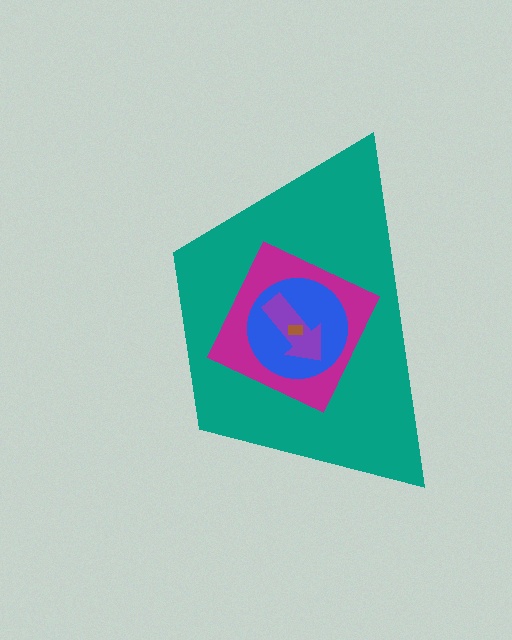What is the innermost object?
The brown rectangle.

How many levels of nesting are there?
5.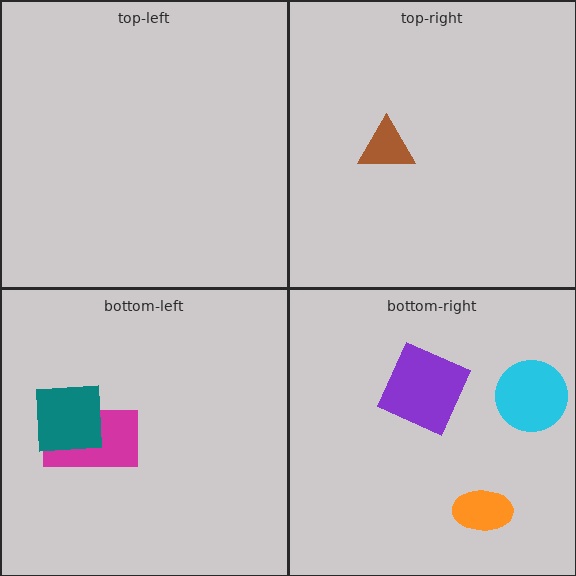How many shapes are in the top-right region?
1.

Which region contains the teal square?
The bottom-left region.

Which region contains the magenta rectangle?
The bottom-left region.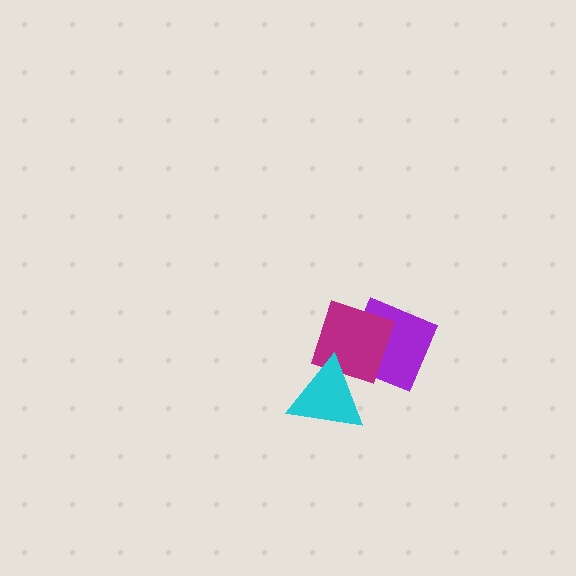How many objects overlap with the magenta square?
2 objects overlap with the magenta square.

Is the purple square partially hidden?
Yes, it is partially covered by another shape.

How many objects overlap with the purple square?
1 object overlaps with the purple square.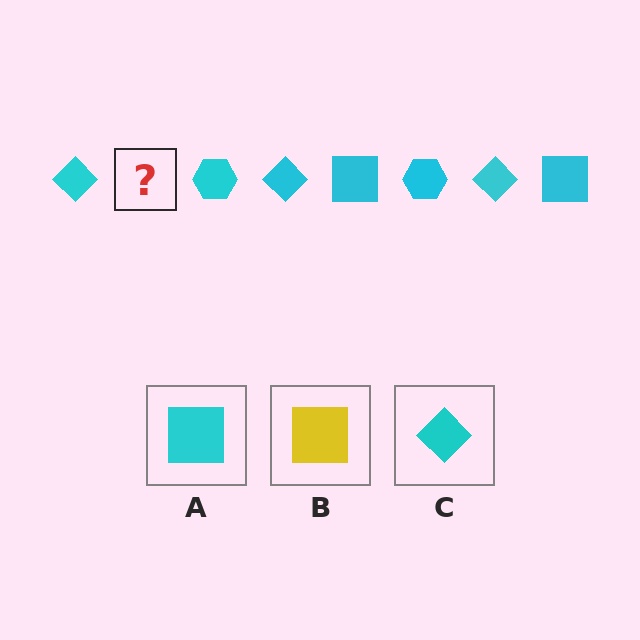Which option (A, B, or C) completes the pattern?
A.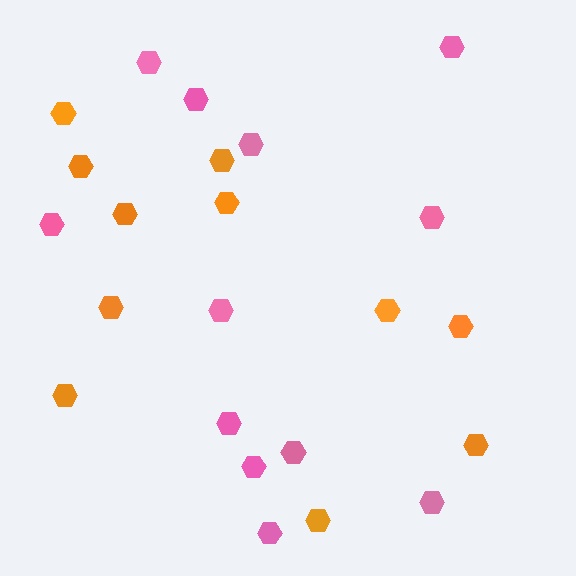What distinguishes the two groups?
There are 2 groups: one group of pink hexagons (12) and one group of orange hexagons (11).